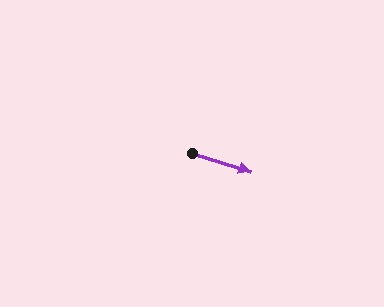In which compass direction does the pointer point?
East.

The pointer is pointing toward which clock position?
Roughly 4 o'clock.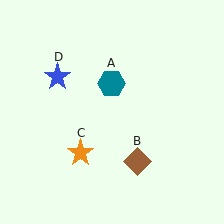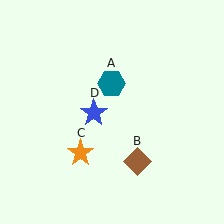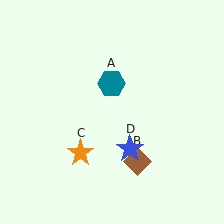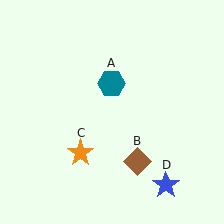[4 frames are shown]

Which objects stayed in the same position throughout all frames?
Teal hexagon (object A) and brown diamond (object B) and orange star (object C) remained stationary.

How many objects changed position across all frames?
1 object changed position: blue star (object D).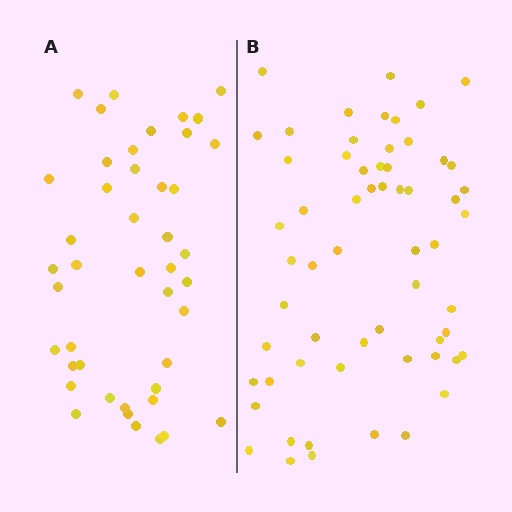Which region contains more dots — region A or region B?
Region B (the right region) has more dots.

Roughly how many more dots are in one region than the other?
Region B has approximately 15 more dots than region A.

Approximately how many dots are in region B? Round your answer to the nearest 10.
About 60 dots.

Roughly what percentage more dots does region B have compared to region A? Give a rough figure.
About 35% more.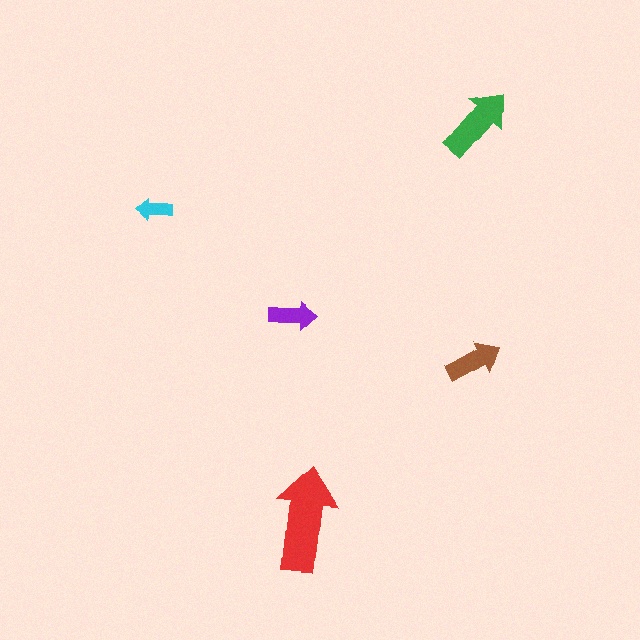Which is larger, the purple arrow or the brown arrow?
The brown one.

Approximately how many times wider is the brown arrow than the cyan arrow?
About 1.5 times wider.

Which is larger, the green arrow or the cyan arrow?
The green one.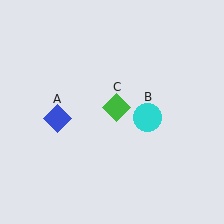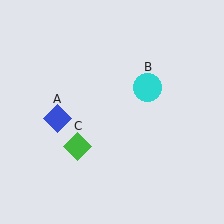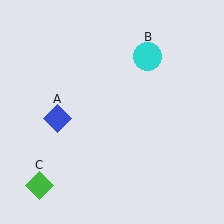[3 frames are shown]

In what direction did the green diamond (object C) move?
The green diamond (object C) moved down and to the left.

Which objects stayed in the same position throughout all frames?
Blue diamond (object A) remained stationary.